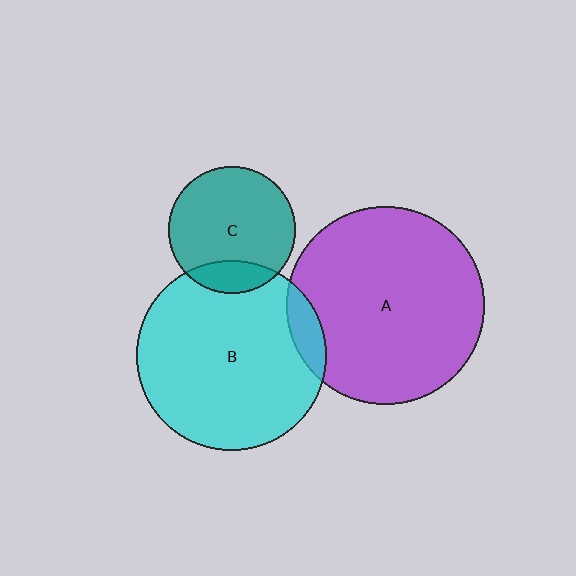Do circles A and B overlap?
Yes.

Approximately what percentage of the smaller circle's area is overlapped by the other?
Approximately 10%.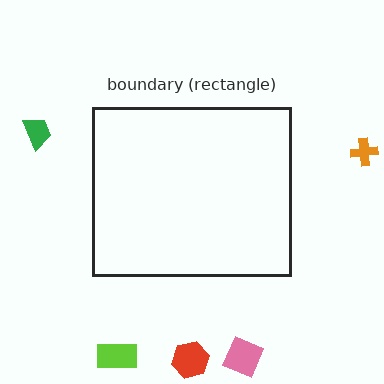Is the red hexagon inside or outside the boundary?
Outside.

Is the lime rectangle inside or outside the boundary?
Outside.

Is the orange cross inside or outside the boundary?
Outside.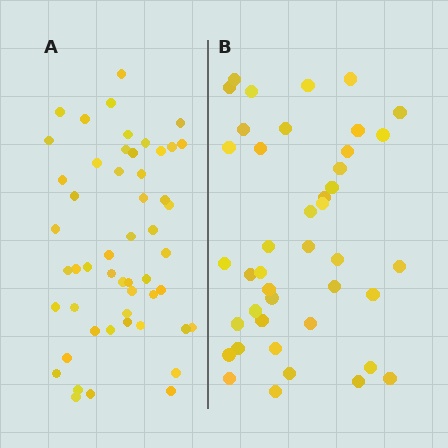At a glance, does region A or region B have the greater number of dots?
Region A (the left region) has more dots.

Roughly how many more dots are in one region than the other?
Region A has roughly 10 or so more dots than region B.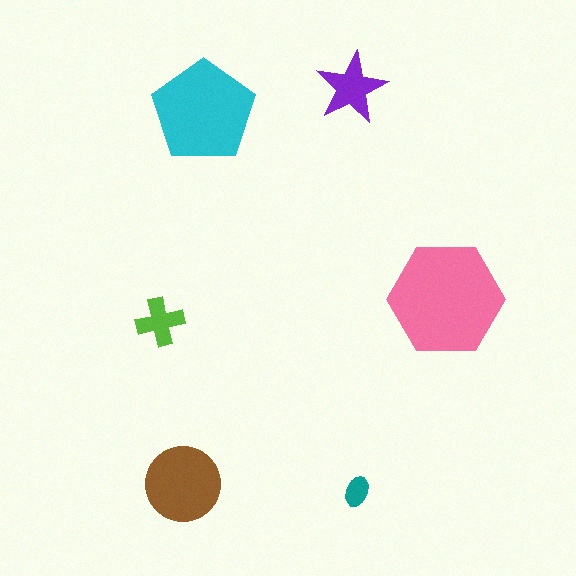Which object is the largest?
The pink hexagon.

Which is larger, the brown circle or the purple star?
The brown circle.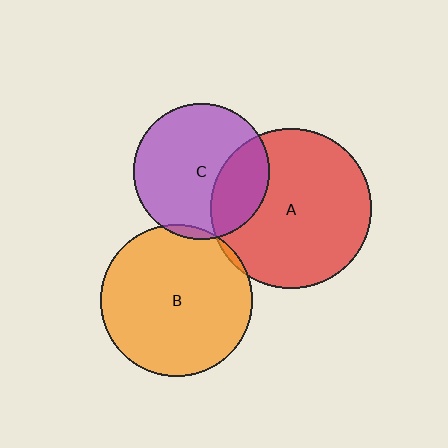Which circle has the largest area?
Circle A (red).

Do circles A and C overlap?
Yes.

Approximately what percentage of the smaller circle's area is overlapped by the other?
Approximately 25%.